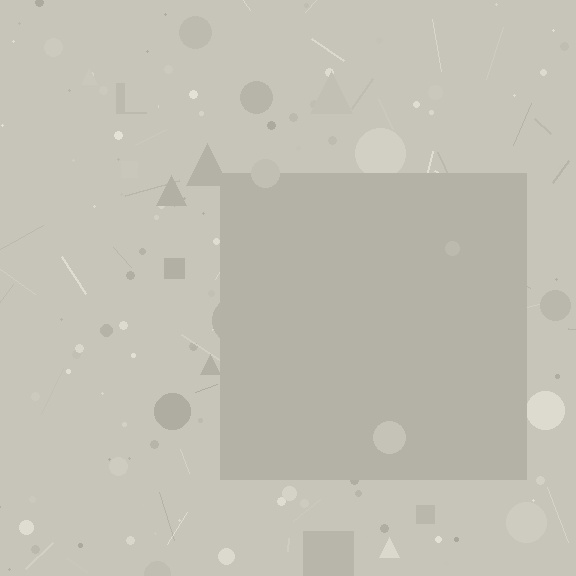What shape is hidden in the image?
A square is hidden in the image.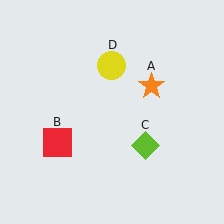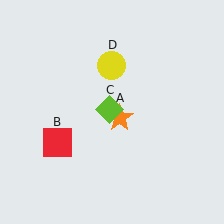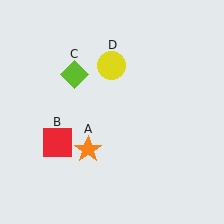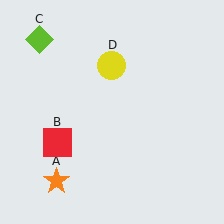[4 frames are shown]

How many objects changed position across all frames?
2 objects changed position: orange star (object A), lime diamond (object C).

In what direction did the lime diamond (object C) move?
The lime diamond (object C) moved up and to the left.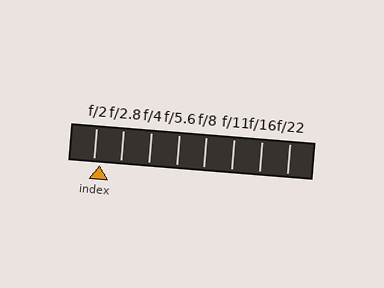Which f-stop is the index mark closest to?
The index mark is closest to f/2.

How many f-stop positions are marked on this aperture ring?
There are 8 f-stop positions marked.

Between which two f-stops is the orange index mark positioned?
The index mark is between f/2 and f/2.8.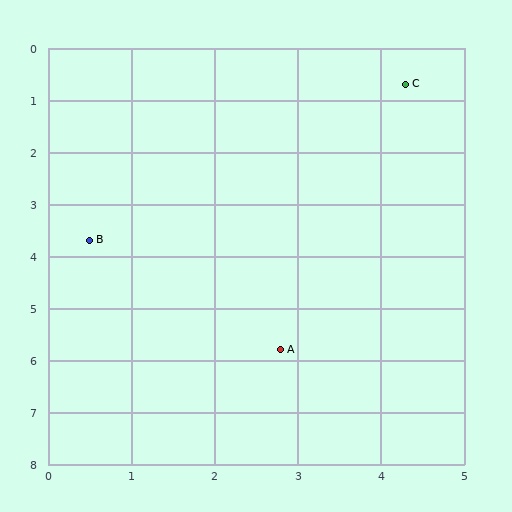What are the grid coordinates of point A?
Point A is at approximately (2.8, 5.8).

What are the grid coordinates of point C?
Point C is at approximately (4.3, 0.7).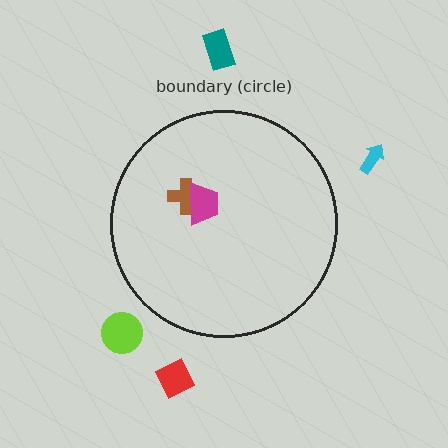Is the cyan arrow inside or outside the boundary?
Outside.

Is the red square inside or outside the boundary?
Outside.